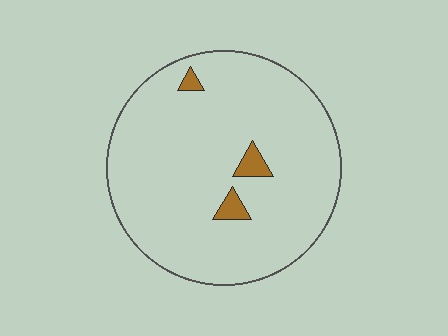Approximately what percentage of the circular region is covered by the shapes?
Approximately 5%.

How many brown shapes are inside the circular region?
3.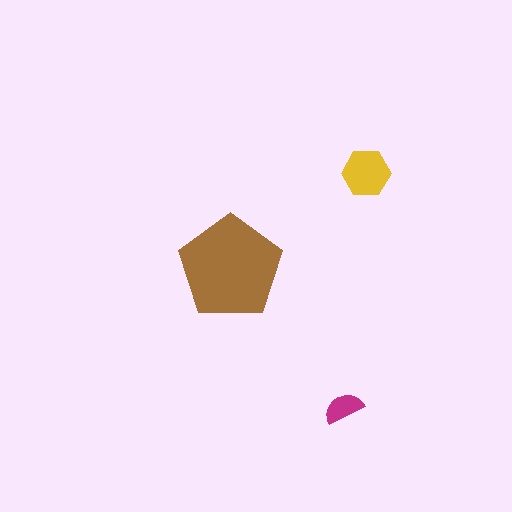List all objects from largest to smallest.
The brown pentagon, the yellow hexagon, the magenta semicircle.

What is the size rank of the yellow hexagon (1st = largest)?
2nd.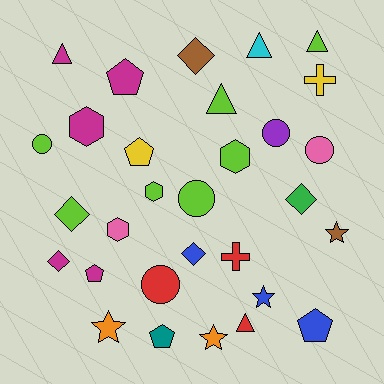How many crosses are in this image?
There are 2 crosses.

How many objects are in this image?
There are 30 objects.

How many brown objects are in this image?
There are 2 brown objects.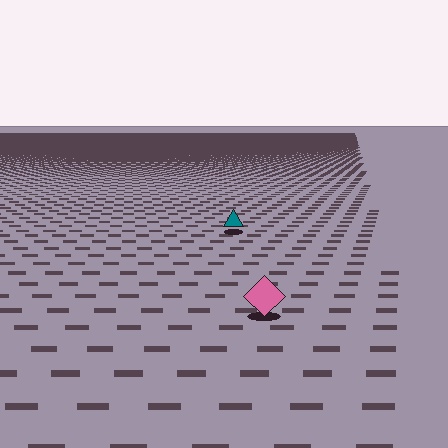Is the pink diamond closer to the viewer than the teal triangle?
Yes. The pink diamond is closer — you can tell from the texture gradient: the ground texture is coarser near it.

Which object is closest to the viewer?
The pink diamond is closest. The texture marks near it are larger and more spread out.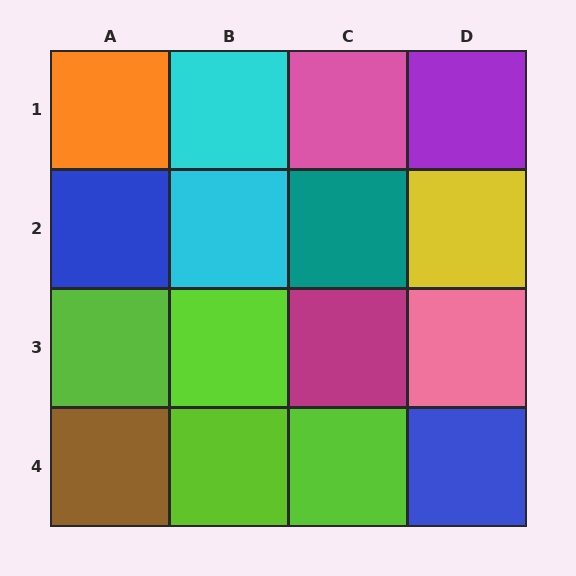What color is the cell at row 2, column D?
Yellow.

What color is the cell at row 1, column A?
Orange.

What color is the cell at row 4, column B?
Lime.